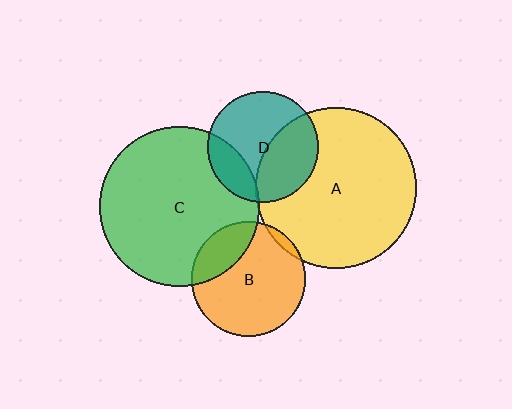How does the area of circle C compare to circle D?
Approximately 2.1 times.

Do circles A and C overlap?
Yes.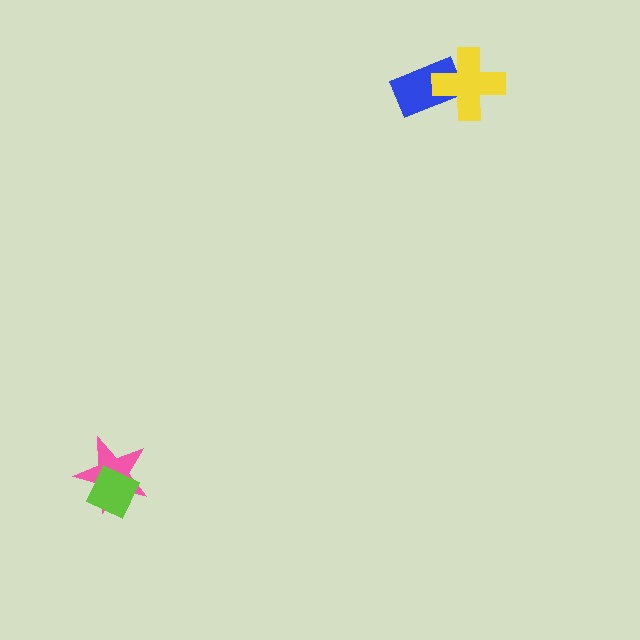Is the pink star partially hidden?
Yes, it is partially covered by another shape.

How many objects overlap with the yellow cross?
1 object overlaps with the yellow cross.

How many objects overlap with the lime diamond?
1 object overlaps with the lime diamond.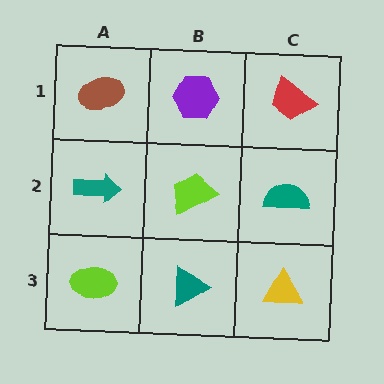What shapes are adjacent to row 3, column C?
A teal semicircle (row 2, column C), a teal triangle (row 3, column B).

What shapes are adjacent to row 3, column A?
A teal arrow (row 2, column A), a teal triangle (row 3, column B).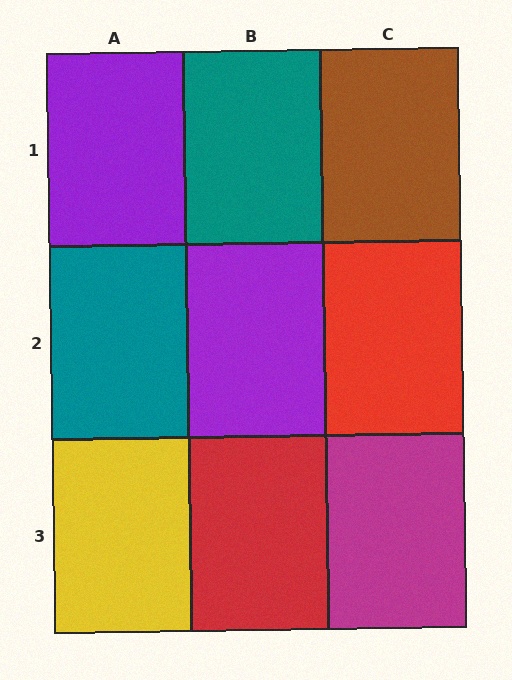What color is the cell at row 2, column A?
Teal.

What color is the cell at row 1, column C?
Brown.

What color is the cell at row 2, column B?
Purple.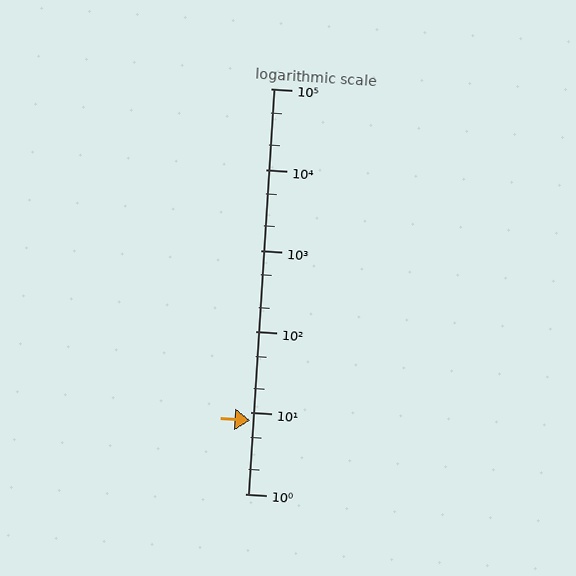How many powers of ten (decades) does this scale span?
The scale spans 5 decades, from 1 to 100000.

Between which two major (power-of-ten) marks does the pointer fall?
The pointer is between 1 and 10.